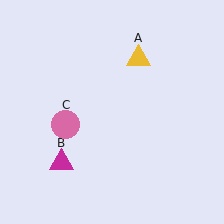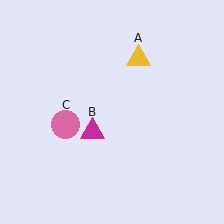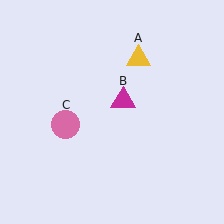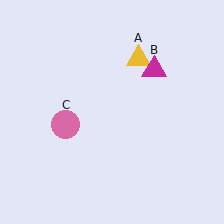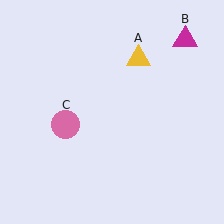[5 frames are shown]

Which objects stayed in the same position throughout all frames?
Yellow triangle (object A) and pink circle (object C) remained stationary.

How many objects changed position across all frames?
1 object changed position: magenta triangle (object B).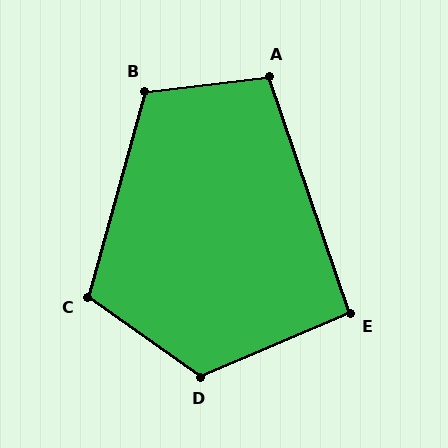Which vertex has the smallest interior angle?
E, at approximately 94 degrees.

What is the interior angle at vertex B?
Approximately 112 degrees (obtuse).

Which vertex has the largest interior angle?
D, at approximately 122 degrees.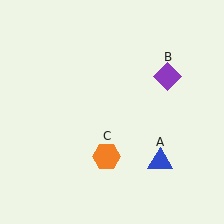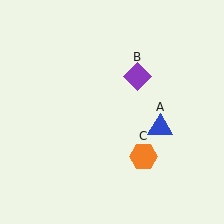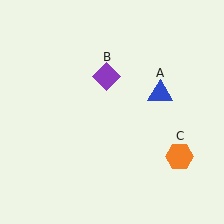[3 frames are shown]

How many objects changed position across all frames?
3 objects changed position: blue triangle (object A), purple diamond (object B), orange hexagon (object C).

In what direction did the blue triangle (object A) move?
The blue triangle (object A) moved up.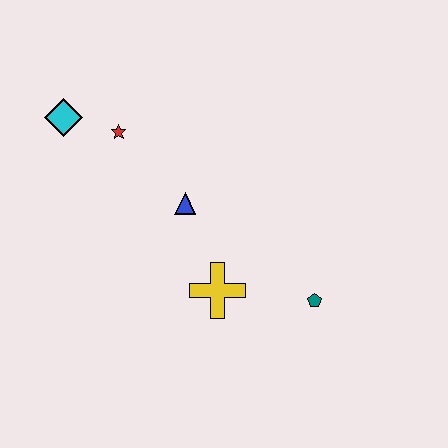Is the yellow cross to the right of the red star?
Yes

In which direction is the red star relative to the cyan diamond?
The red star is to the right of the cyan diamond.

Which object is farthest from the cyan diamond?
The teal pentagon is farthest from the cyan diamond.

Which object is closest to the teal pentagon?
The yellow cross is closest to the teal pentagon.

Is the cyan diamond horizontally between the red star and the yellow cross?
No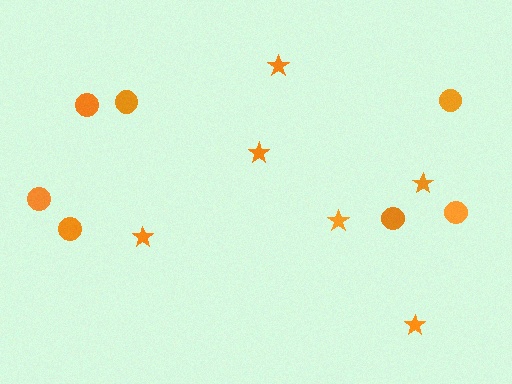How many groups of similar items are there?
There are 2 groups: one group of stars (6) and one group of circles (7).